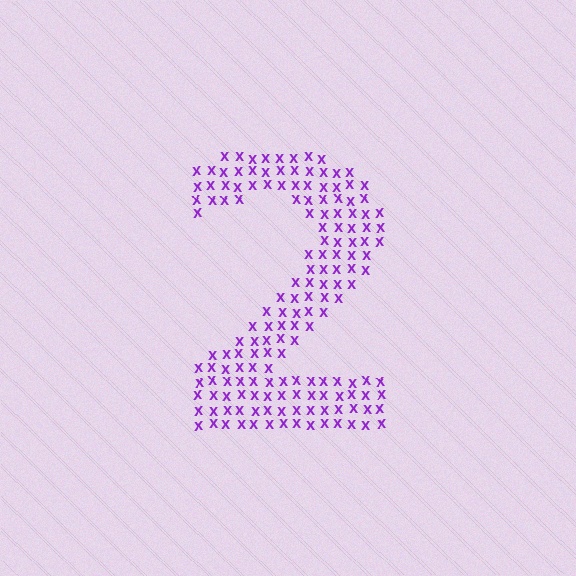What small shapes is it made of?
It is made of small letter X's.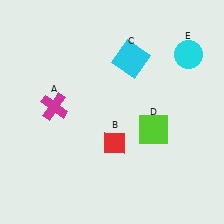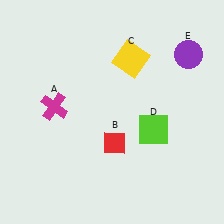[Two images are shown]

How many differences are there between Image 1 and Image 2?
There are 2 differences between the two images.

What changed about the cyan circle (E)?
In Image 1, E is cyan. In Image 2, it changed to purple.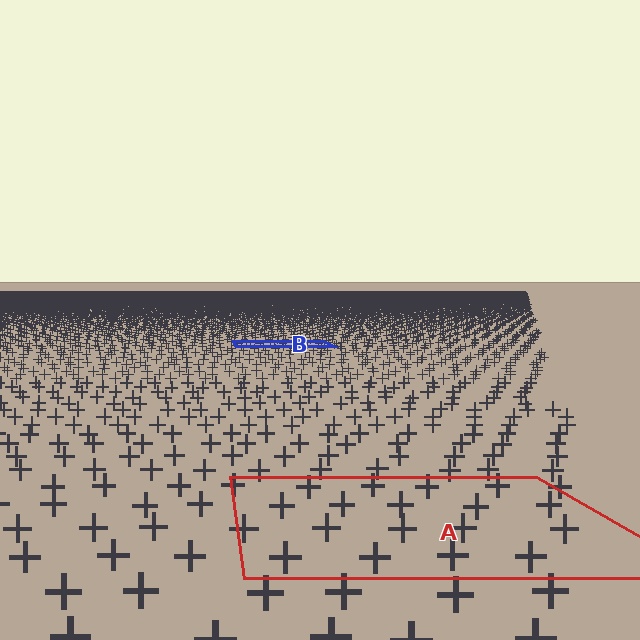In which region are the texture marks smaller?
The texture marks are smaller in region B, because it is farther away.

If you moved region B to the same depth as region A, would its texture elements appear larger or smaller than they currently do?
They would appear larger. At a closer depth, the same texture elements are projected at a bigger on-screen size.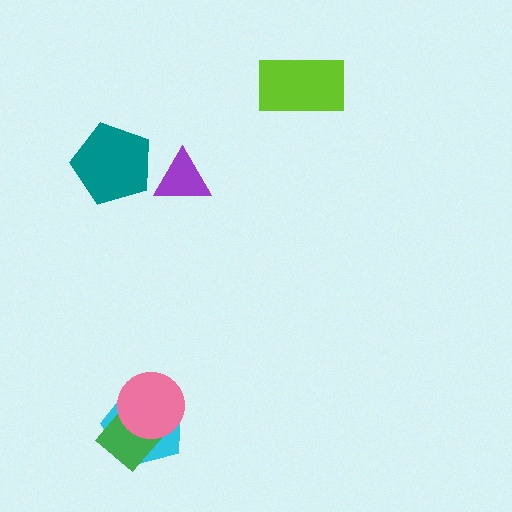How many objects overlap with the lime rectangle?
0 objects overlap with the lime rectangle.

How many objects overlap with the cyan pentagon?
2 objects overlap with the cyan pentagon.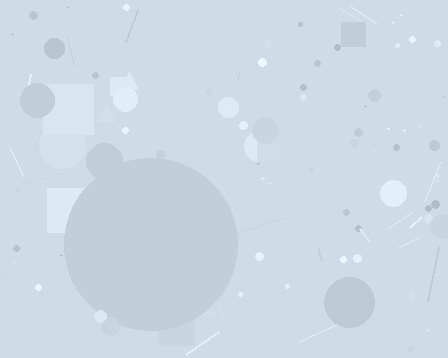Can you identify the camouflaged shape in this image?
The camouflaged shape is a circle.